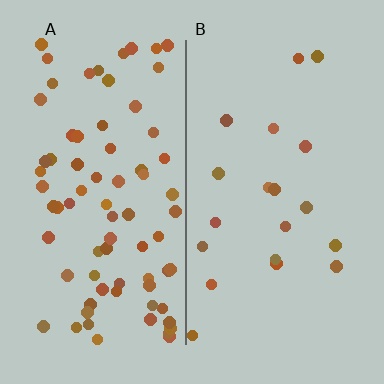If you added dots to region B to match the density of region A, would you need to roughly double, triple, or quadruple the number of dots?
Approximately quadruple.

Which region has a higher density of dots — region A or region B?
A (the left).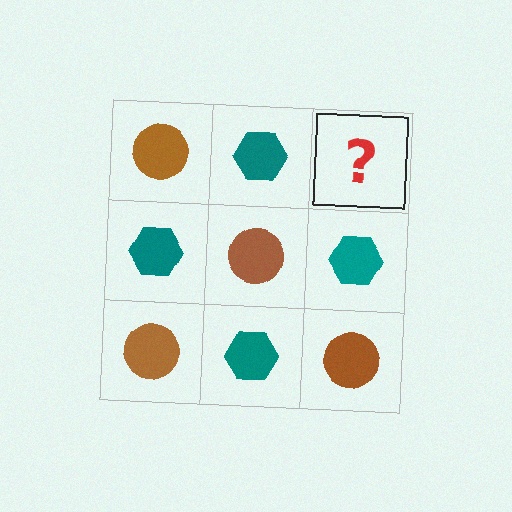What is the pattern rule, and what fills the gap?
The rule is that it alternates brown circle and teal hexagon in a checkerboard pattern. The gap should be filled with a brown circle.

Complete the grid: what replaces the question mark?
The question mark should be replaced with a brown circle.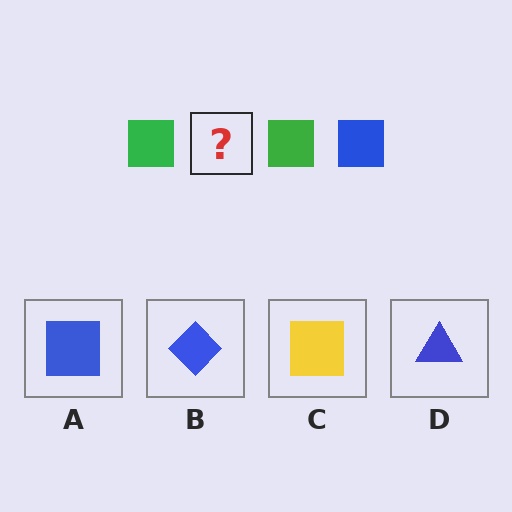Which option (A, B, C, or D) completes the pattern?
A.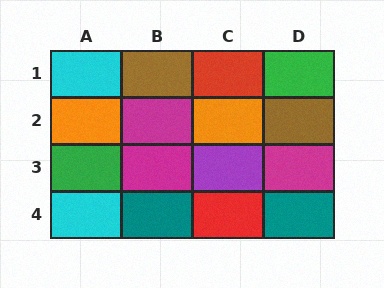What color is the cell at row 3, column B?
Magenta.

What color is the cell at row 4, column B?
Teal.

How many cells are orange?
2 cells are orange.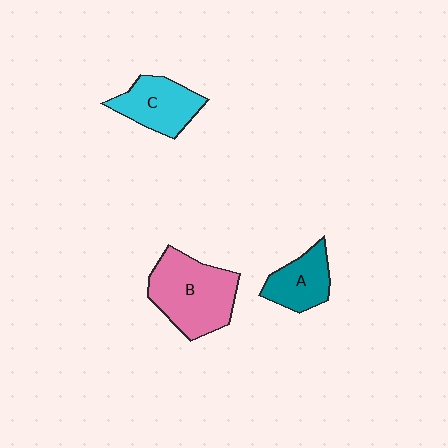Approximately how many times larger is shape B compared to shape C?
Approximately 1.5 times.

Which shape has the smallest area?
Shape A (teal).